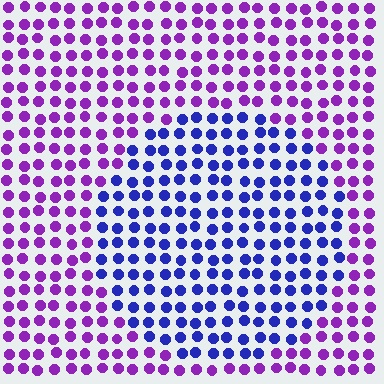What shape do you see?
I see a circle.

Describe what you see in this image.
The image is filled with small purple elements in a uniform arrangement. A circle-shaped region is visible where the elements are tinted to a slightly different hue, forming a subtle color boundary.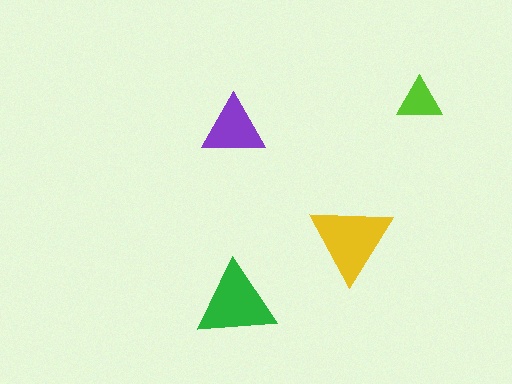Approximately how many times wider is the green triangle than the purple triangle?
About 1.5 times wider.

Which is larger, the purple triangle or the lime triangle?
The purple one.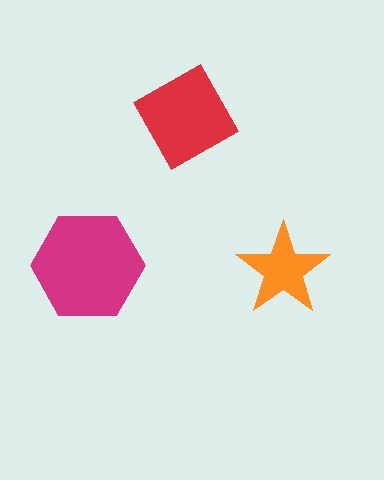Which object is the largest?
The magenta hexagon.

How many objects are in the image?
There are 3 objects in the image.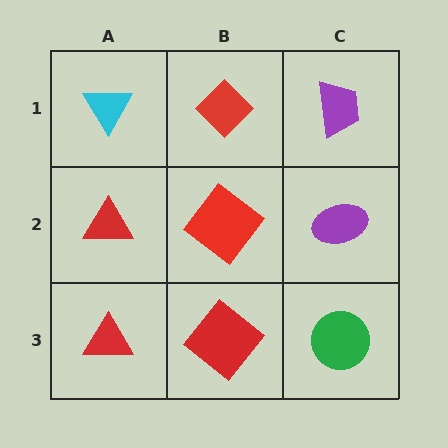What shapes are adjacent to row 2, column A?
A cyan triangle (row 1, column A), a red triangle (row 3, column A), a red diamond (row 2, column B).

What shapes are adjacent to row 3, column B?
A red diamond (row 2, column B), a red triangle (row 3, column A), a green circle (row 3, column C).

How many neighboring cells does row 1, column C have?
2.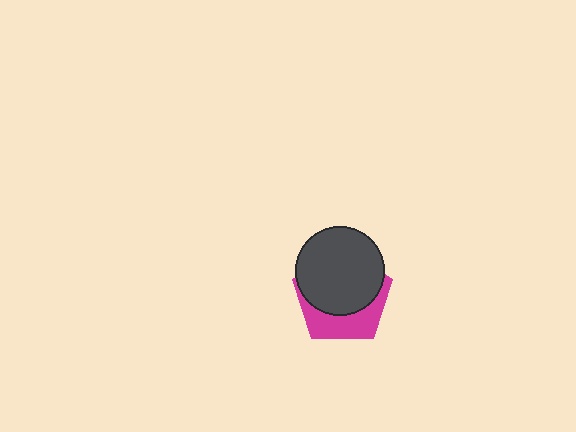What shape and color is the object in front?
The object in front is a dark gray circle.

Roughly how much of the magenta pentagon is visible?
A small part of it is visible (roughly 38%).